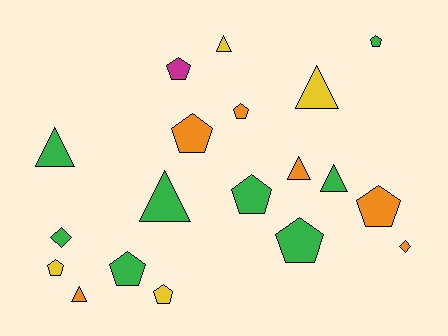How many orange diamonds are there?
There is 1 orange diamond.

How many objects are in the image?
There are 19 objects.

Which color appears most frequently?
Green, with 8 objects.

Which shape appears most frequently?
Pentagon, with 10 objects.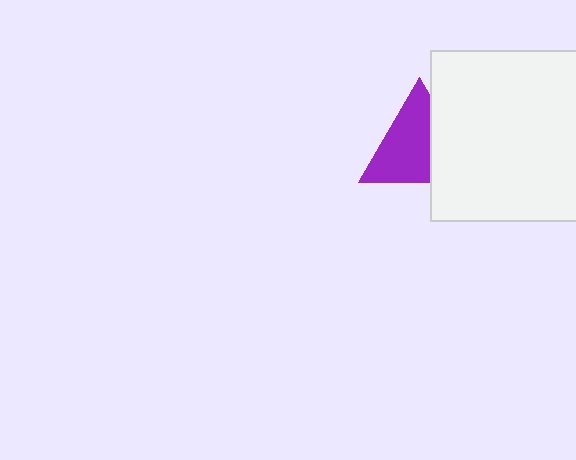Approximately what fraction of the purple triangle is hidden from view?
Roughly 35% of the purple triangle is hidden behind the white square.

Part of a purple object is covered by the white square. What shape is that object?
It is a triangle.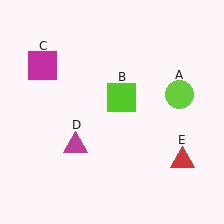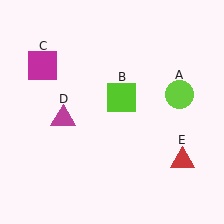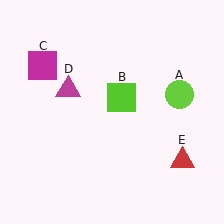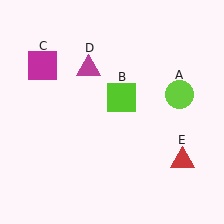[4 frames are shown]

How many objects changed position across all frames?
1 object changed position: magenta triangle (object D).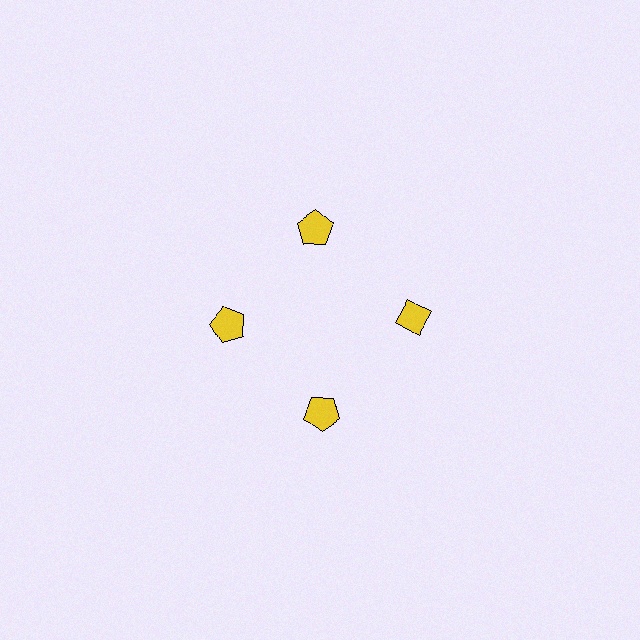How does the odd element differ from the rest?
It has a different shape: diamond instead of pentagon.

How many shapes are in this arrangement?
There are 4 shapes arranged in a ring pattern.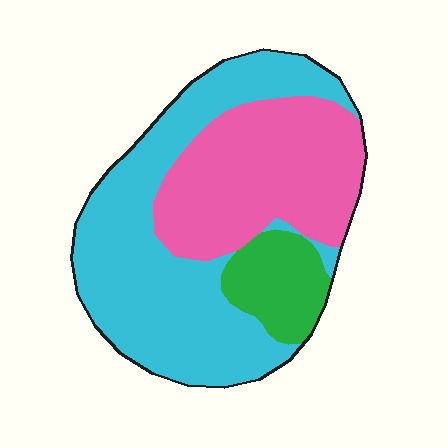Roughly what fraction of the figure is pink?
Pink covers about 35% of the figure.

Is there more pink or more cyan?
Cyan.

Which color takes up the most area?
Cyan, at roughly 50%.